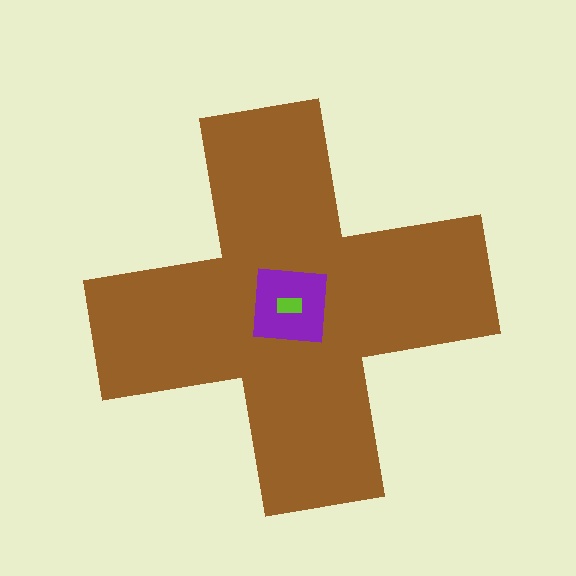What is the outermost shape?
The brown cross.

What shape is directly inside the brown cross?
The purple square.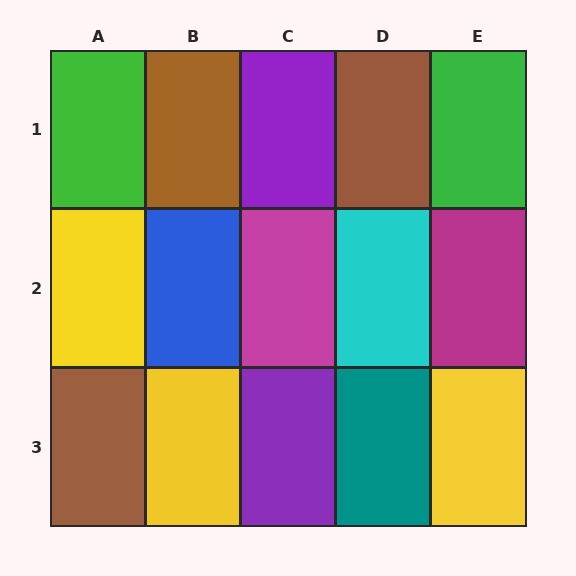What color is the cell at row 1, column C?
Purple.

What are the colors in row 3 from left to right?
Brown, yellow, purple, teal, yellow.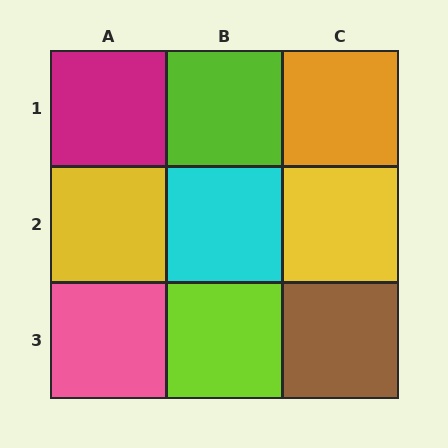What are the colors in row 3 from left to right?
Pink, lime, brown.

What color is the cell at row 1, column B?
Lime.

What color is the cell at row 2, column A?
Yellow.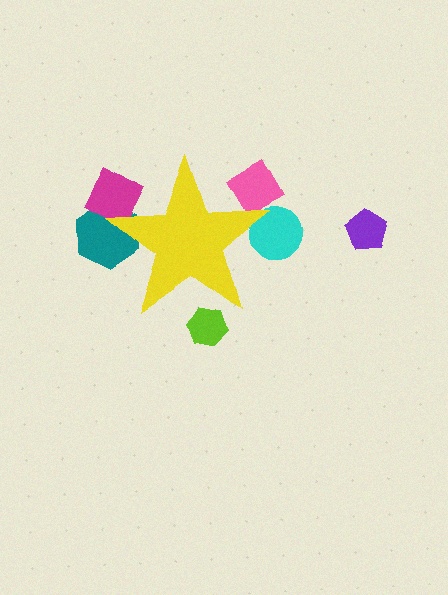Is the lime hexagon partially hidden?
Yes, the lime hexagon is partially hidden behind the yellow star.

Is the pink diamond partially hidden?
Yes, the pink diamond is partially hidden behind the yellow star.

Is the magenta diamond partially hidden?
Yes, the magenta diamond is partially hidden behind the yellow star.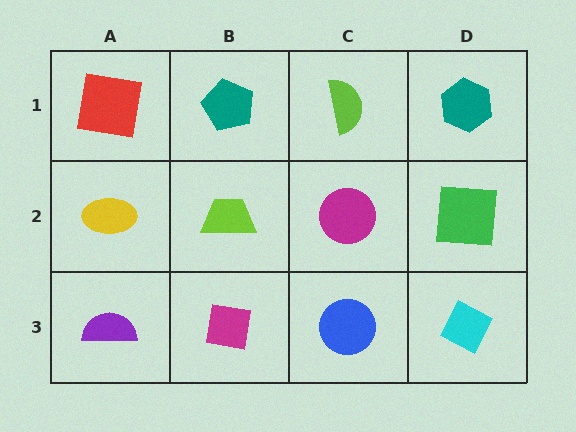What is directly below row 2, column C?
A blue circle.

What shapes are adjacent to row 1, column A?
A yellow ellipse (row 2, column A), a teal pentagon (row 1, column B).